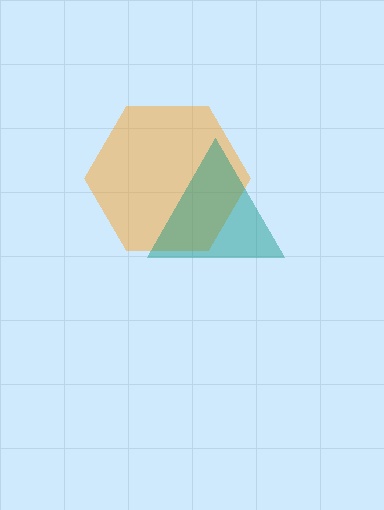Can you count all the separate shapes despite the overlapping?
Yes, there are 2 separate shapes.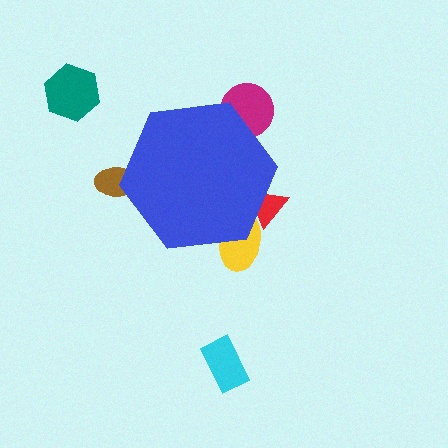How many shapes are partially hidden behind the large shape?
4 shapes are partially hidden.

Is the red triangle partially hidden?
Yes, the red triangle is partially hidden behind the blue hexagon.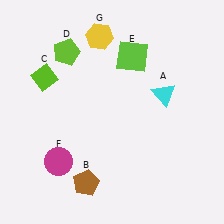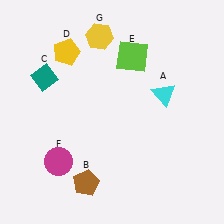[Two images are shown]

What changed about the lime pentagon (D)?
In Image 1, D is lime. In Image 2, it changed to yellow.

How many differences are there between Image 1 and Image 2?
There are 2 differences between the two images.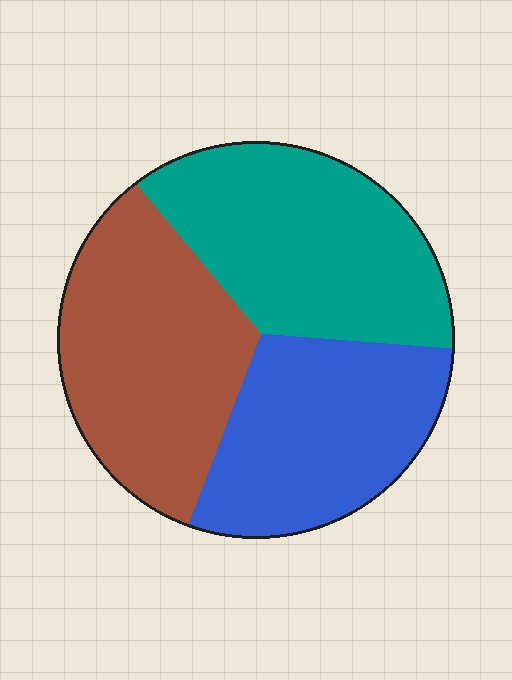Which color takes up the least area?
Blue, at roughly 30%.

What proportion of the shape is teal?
Teal takes up about one third (1/3) of the shape.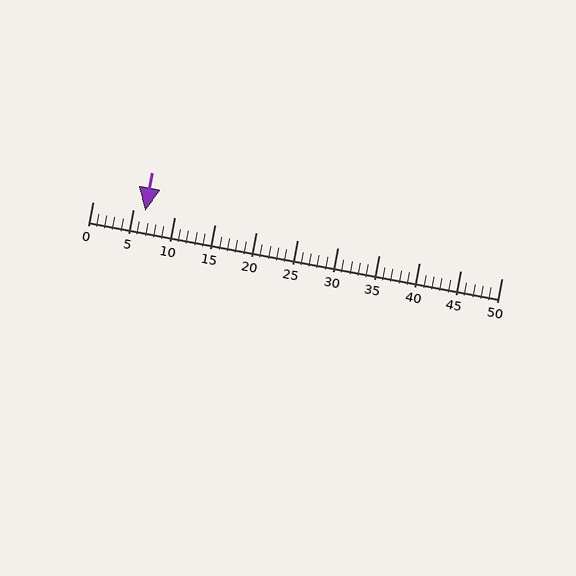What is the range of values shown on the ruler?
The ruler shows values from 0 to 50.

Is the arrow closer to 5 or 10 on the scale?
The arrow is closer to 5.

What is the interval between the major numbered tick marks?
The major tick marks are spaced 5 units apart.